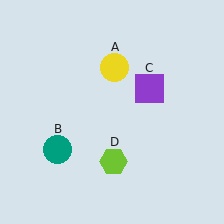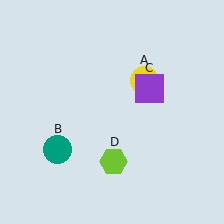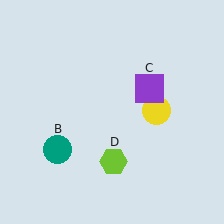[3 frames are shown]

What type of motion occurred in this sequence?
The yellow circle (object A) rotated clockwise around the center of the scene.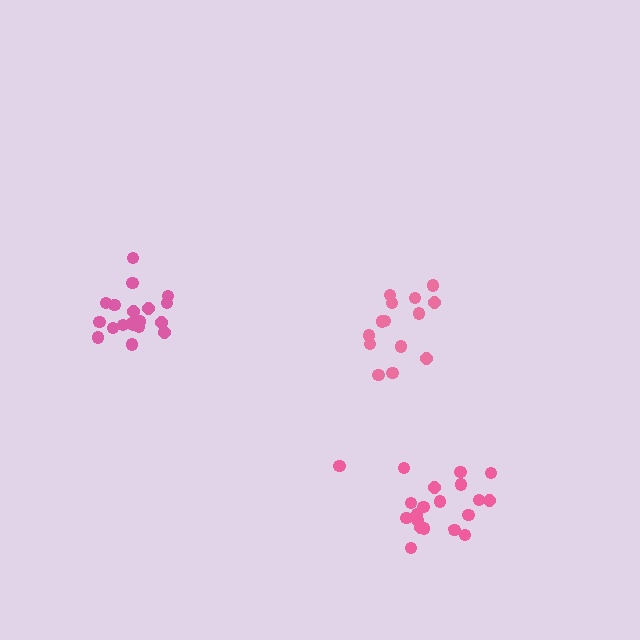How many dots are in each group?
Group 1: 19 dots, Group 2: 14 dots, Group 3: 20 dots (53 total).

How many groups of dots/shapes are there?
There are 3 groups.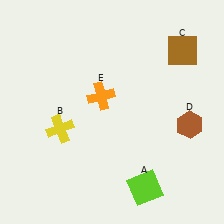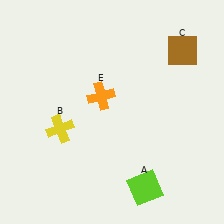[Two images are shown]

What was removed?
The brown hexagon (D) was removed in Image 2.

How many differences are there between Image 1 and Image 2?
There is 1 difference between the two images.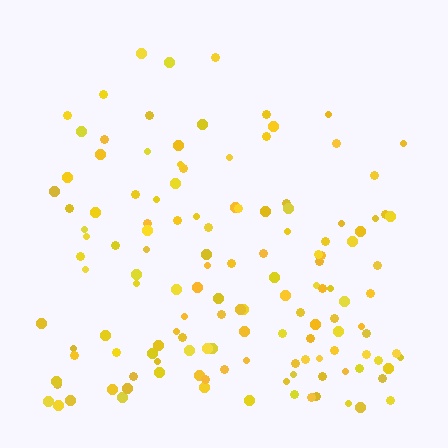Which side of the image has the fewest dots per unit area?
The top.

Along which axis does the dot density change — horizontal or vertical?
Vertical.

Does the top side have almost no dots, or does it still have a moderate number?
Still a moderate number, just noticeably fewer than the bottom.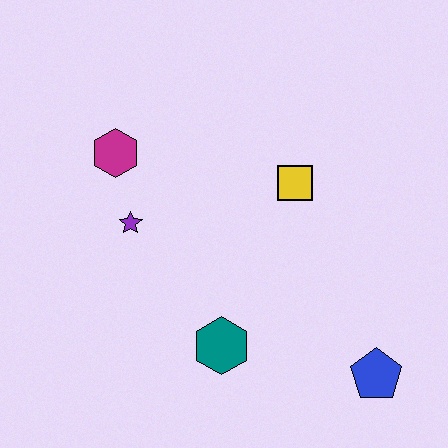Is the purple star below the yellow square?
Yes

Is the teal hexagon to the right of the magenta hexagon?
Yes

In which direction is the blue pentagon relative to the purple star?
The blue pentagon is to the right of the purple star.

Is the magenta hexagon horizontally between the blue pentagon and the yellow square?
No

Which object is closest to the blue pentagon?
The teal hexagon is closest to the blue pentagon.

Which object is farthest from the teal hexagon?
The magenta hexagon is farthest from the teal hexagon.